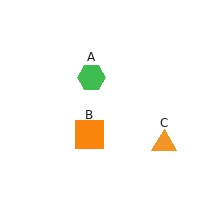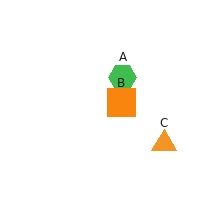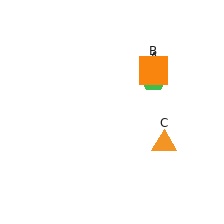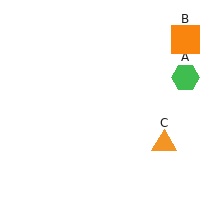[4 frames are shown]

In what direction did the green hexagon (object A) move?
The green hexagon (object A) moved right.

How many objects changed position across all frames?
2 objects changed position: green hexagon (object A), orange square (object B).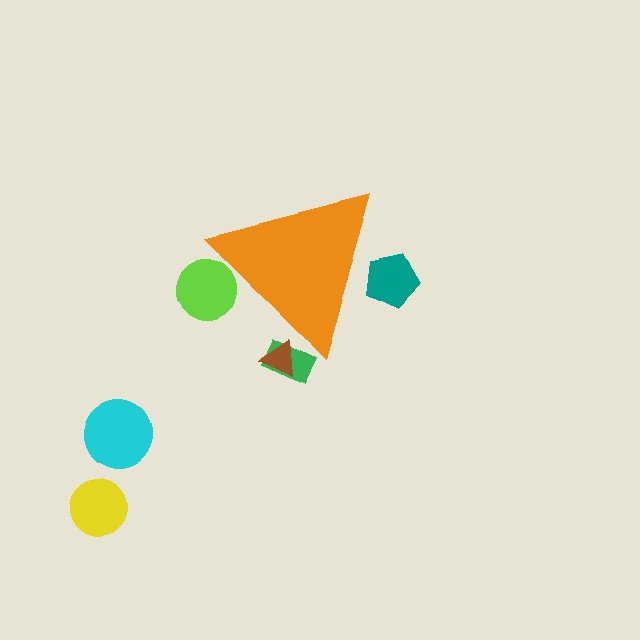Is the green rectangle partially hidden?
Yes, the green rectangle is partially hidden behind the orange triangle.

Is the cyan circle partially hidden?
No, the cyan circle is fully visible.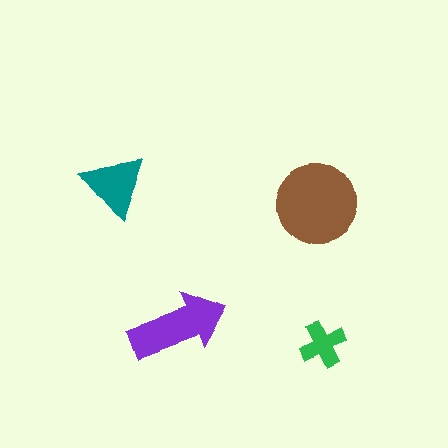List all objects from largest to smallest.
The brown circle, the purple arrow, the teal triangle, the green cross.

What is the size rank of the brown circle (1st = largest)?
1st.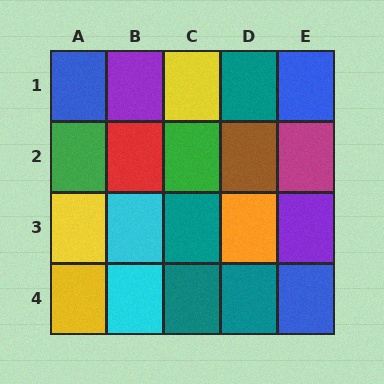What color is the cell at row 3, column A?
Yellow.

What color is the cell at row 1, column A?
Blue.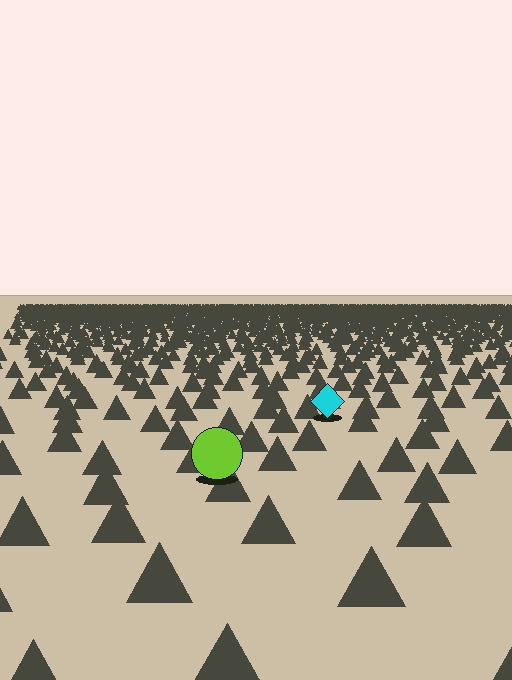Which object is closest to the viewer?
The lime circle is closest. The texture marks near it are larger and more spread out.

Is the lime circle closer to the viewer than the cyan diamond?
Yes. The lime circle is closer — you can tell from the texture gradient: the ground texture is coarser near it.